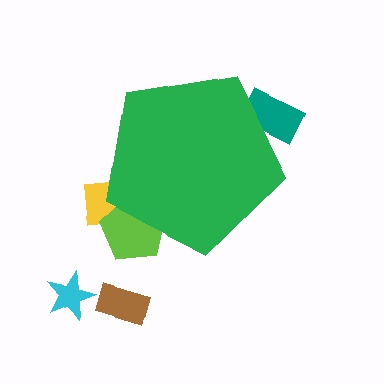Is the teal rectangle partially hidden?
Yes, the teal rectangle is partially hidden behind the green pentagon.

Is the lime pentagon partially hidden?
Yes, the lime pentagon is partially hidden behind the green pentagon.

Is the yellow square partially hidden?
Yes, the yellow square is partially hidden behind the green pentagon.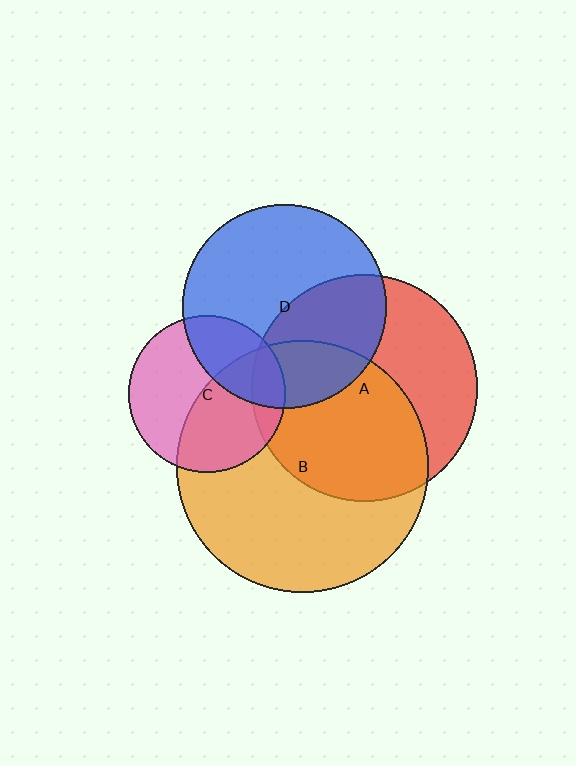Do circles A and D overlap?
Yes.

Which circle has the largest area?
Circle B (orange).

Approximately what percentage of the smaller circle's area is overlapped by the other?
Approximately 40%.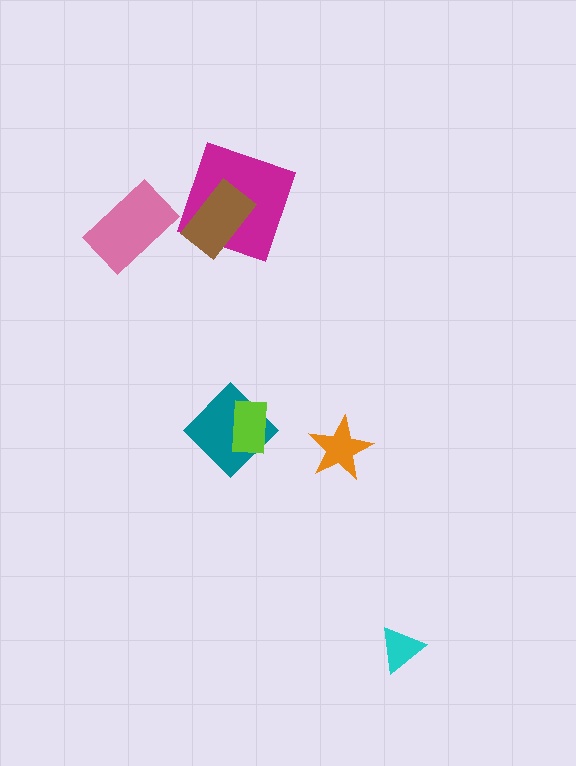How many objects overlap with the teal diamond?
1 object overlaps with the teal diamond.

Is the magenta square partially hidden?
Yes, it is partially covered by another shape.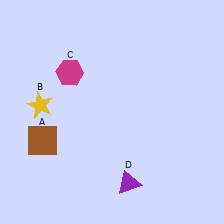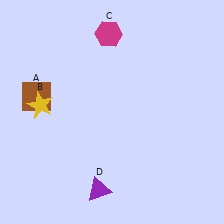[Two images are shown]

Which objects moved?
The objects that moved are: the brown square (A), the magenta hexagon (C), the purple triangle (D).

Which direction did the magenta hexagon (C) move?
The magenta hexagon (C) moved right.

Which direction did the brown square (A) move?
The brown square (A) moved up.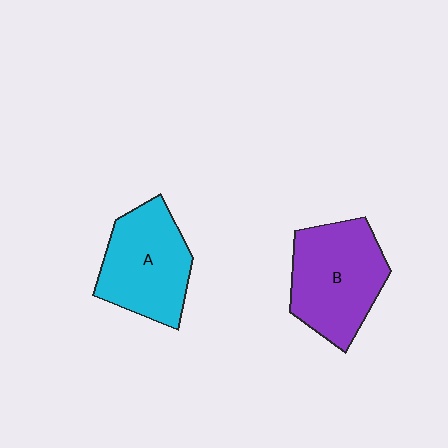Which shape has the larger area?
Shape B (purple).